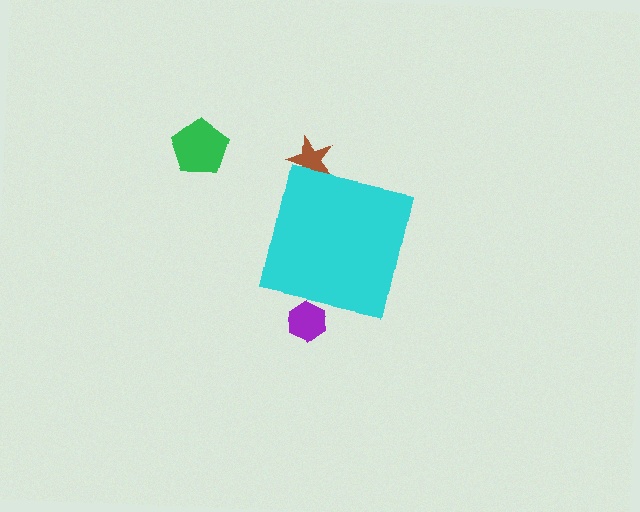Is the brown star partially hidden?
Yes, the brown star is partially hidden behind the cyan square.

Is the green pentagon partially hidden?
No, the green pentagon is fully visible.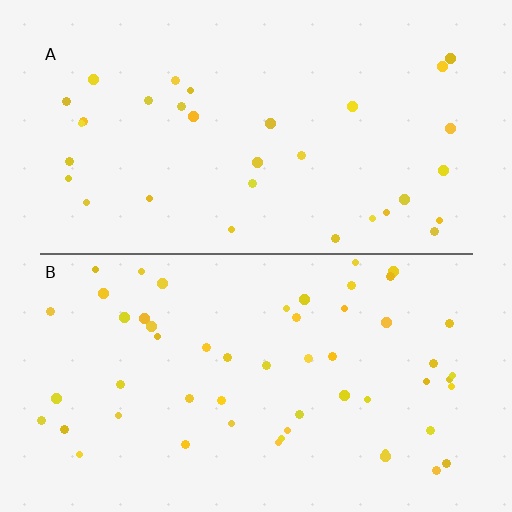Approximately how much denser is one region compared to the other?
Approximately 1.7× — region B over region A.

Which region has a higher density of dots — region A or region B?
B (the bottom).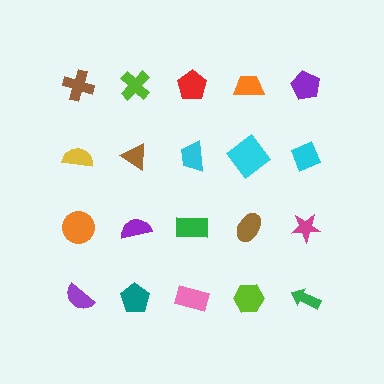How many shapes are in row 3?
5 shapes.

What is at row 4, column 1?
A purple semicircle.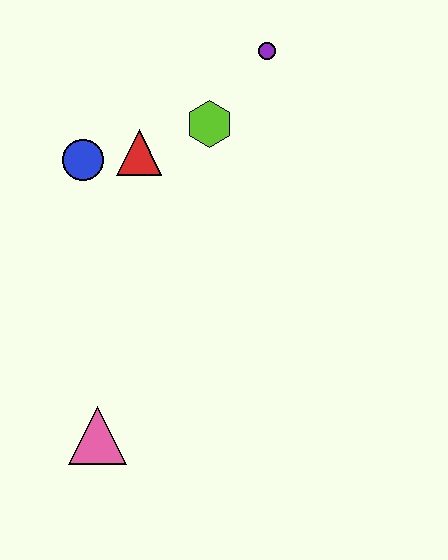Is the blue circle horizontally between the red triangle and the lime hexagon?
No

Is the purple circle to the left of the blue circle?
No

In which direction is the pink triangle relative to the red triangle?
The pink triangle is below the red triangle.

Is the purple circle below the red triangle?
No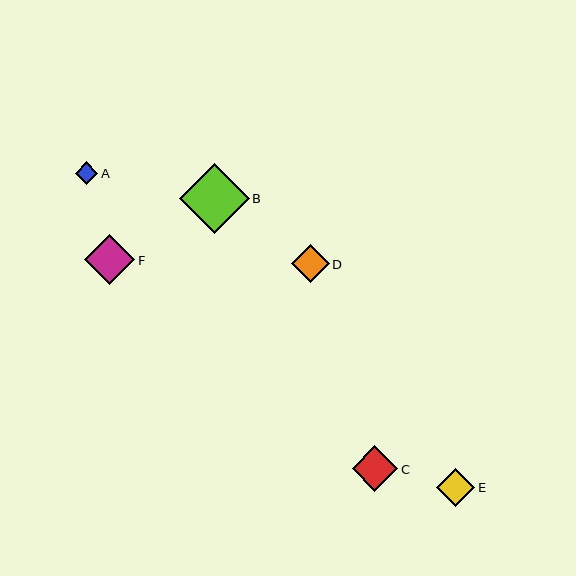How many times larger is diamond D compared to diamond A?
Diamond D is approximately 1.7 times the size of diamond A.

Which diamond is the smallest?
Diamond A is the smallest with a size of approximately 23 pixels.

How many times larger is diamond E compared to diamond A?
Diamond E is approximately 1.7 times the size of diamond A.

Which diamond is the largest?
Diamond B is the largest with a size of approximately 70 pixels.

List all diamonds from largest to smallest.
From largest to smallest: B, F, C, D, E, A.